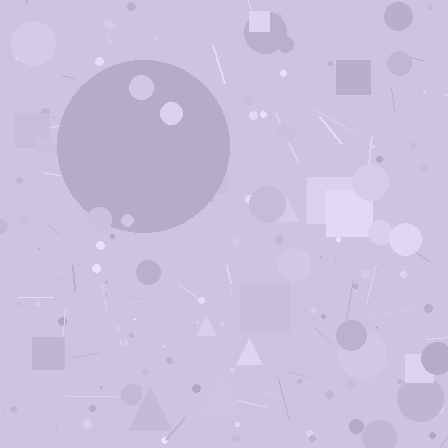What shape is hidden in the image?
A circle is hidden in the image.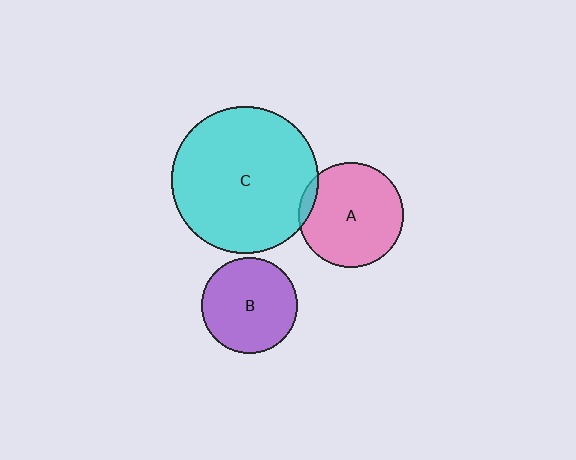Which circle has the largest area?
Circle C (cyan).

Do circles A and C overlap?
Yes.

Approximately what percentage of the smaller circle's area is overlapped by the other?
Approximately 5%.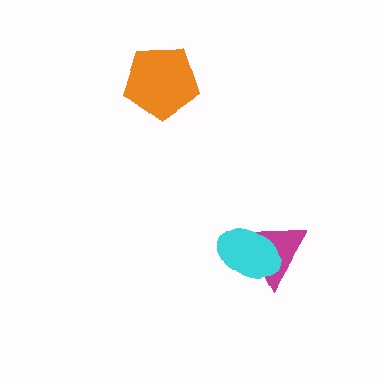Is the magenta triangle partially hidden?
Yes, it is partially covered by another shape.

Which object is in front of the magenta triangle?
The cyan ellipse is in front of the magenta triangle.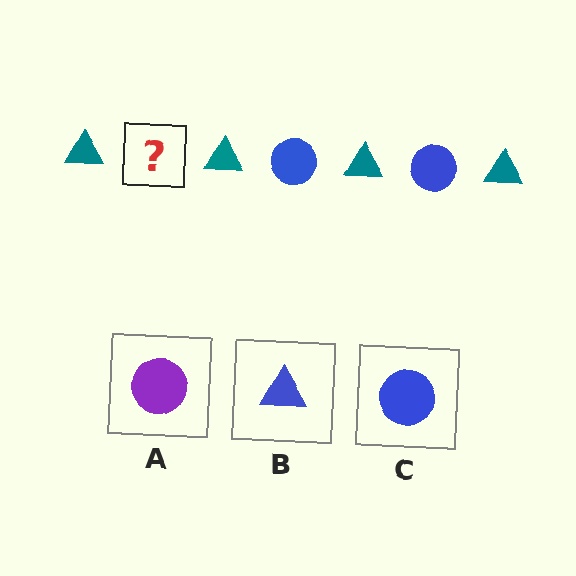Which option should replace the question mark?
Option C.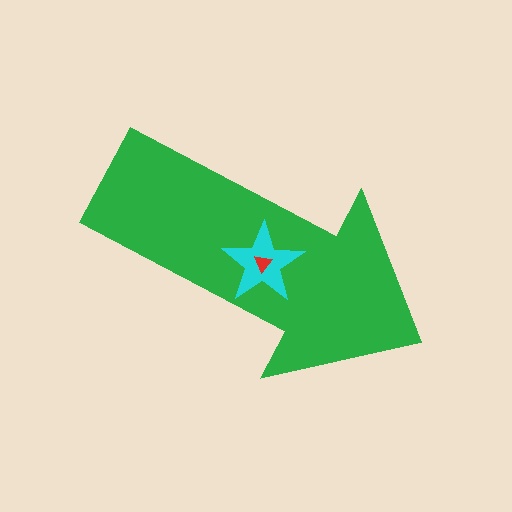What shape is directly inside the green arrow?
The cyan star.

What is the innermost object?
The red triangle.